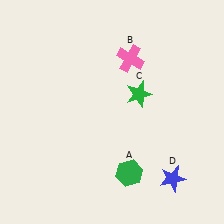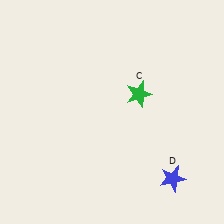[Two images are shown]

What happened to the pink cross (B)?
The pink cross (B) was removed in Image 2. It was in the top-right area of Image 1.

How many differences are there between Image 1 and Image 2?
There are 2 differences between the two images.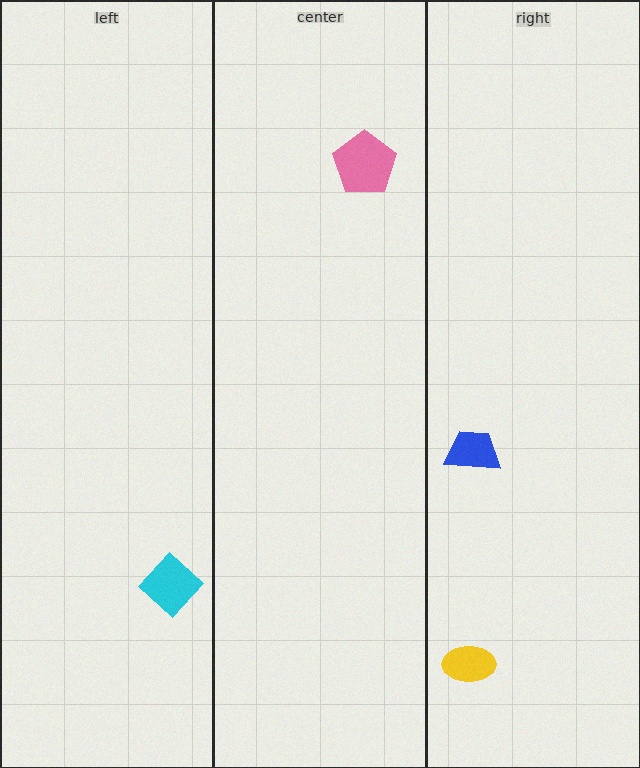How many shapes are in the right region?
2.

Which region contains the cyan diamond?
The left region.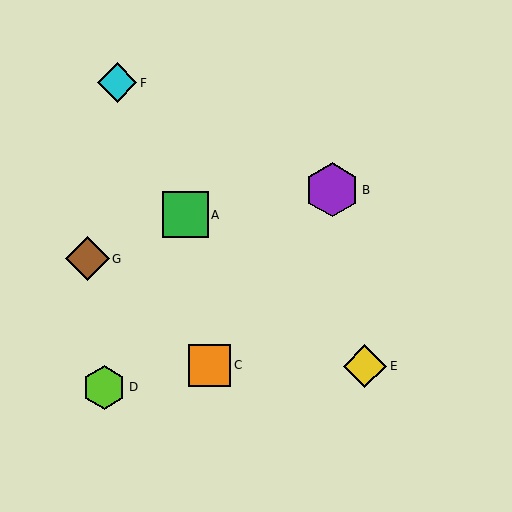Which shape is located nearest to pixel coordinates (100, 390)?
The lime hexagon (labeled D) at (104, 387) is nearest to that location.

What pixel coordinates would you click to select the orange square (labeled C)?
Click at (210, 365) to select the orange square C.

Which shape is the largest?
The purple hexagon (labeled B) is the largest.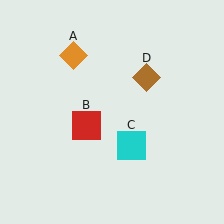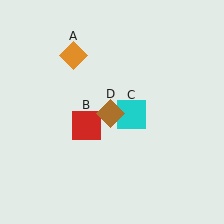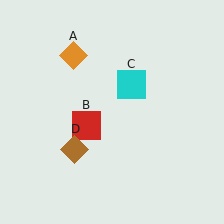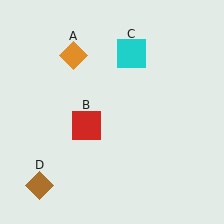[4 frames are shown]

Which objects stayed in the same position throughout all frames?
Orange diamond (object A) and red square (object B) remained stationary.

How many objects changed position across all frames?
2 objects changed position: cyan square (object C), brown diamond (object D).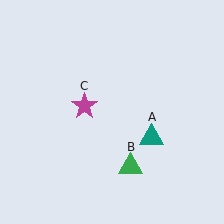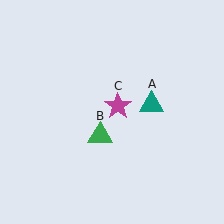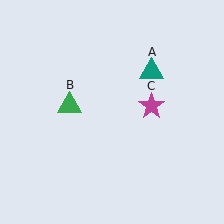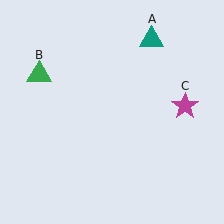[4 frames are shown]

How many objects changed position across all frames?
3 objects changed position: teal triangle (object A), green triangle (object B), magenta star (object C).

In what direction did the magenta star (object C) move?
The magenta star (object C) moved right.